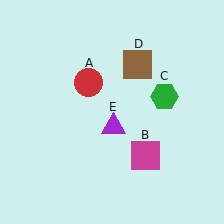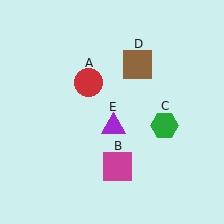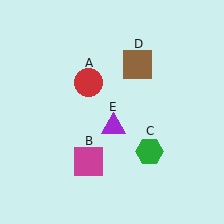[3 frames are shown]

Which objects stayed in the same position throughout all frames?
Red circle (object A) and brown square (object D) and purple triangle (object E) remained stationary.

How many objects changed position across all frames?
2 objects changed position: magenta square (object B), green hexagon (object C).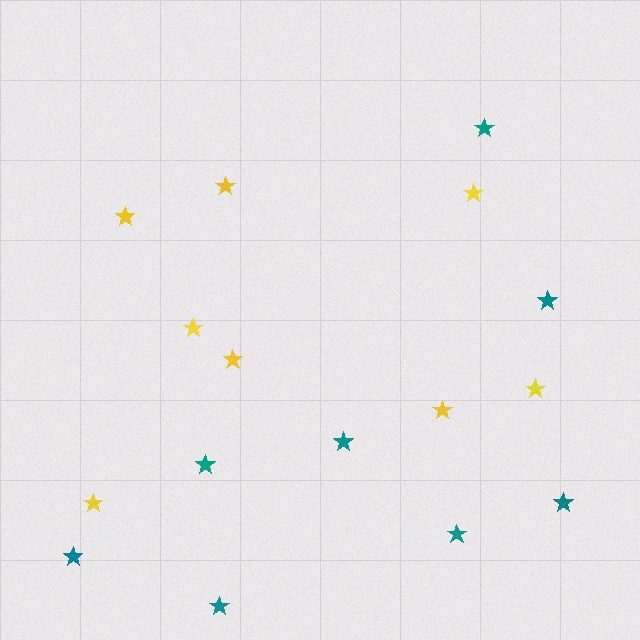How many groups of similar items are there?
There are 2 groups: one group of yellow stars (8) and one group of teal stars (8).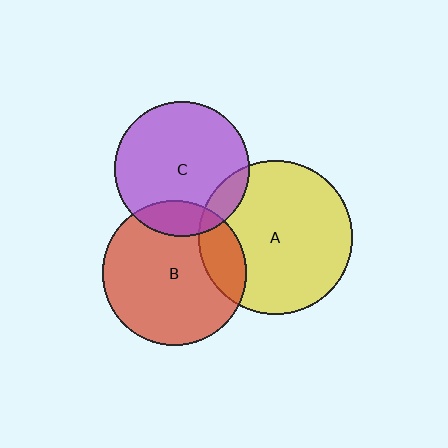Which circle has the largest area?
Circle A (yellow).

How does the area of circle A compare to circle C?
Approximately 1.3 times.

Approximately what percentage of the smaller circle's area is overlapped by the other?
Approximately 15%.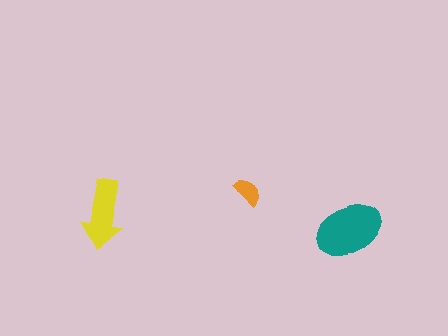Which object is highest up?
The orange semicircle is topmost.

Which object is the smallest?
The orange semicircle.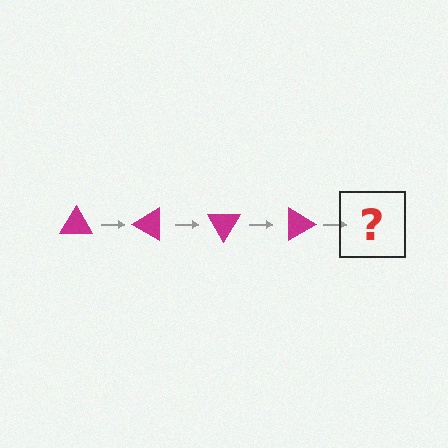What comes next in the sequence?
The next element should be a magenta triangle rotated 120 degrees.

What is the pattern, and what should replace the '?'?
The pattern is that the triangle rotates 30 degrees each step. The '?' should be a magenta triangle rotated 120 degrees.